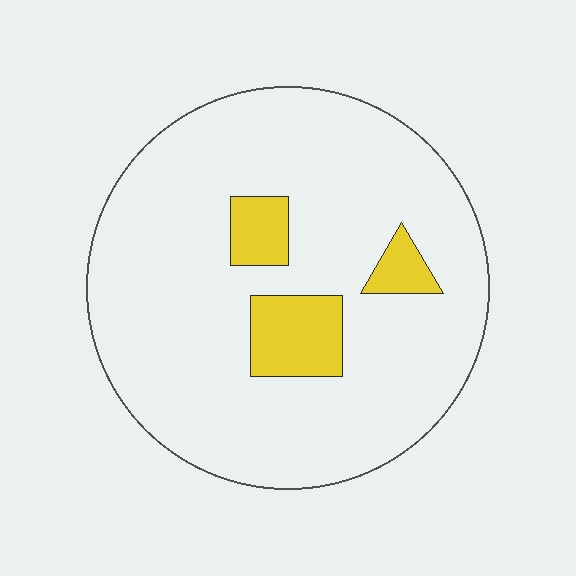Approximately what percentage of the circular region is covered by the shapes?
Approximately 10%.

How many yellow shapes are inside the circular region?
3.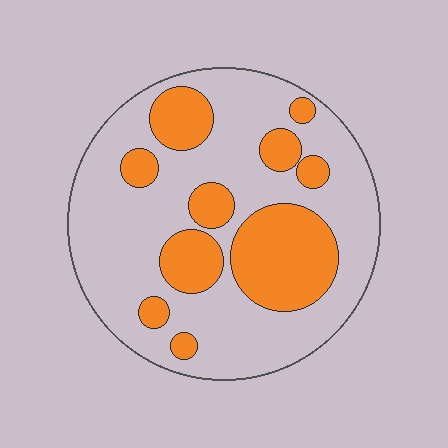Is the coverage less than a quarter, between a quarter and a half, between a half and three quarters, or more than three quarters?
Between a quarter and a half.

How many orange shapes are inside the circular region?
10.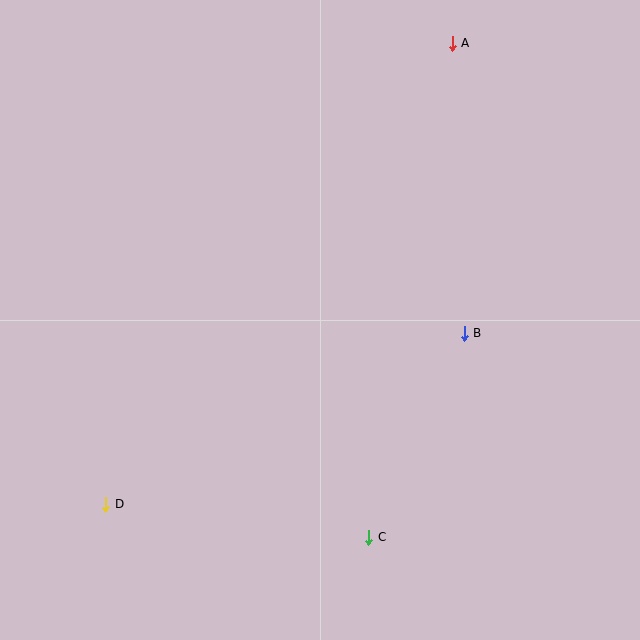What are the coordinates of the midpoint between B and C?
The midpoint between B and C is at (417, 435).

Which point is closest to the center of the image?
Point B at (464, 333) is closest to the center.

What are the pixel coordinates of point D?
Point D is at (106, 504).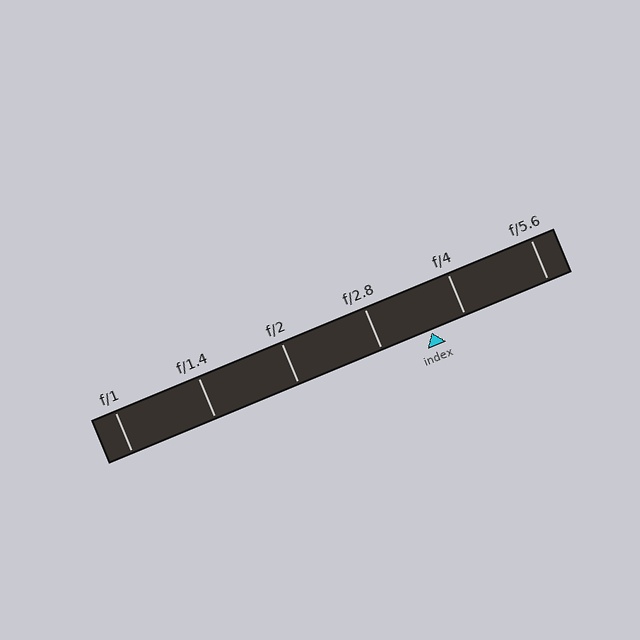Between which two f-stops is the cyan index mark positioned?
The index mark is between f/2.8 and f/4.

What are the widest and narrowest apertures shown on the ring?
The widest aperture shown is f/1 and the narrowest is f/5.6.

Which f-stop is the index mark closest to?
The index mark is closest to f/4.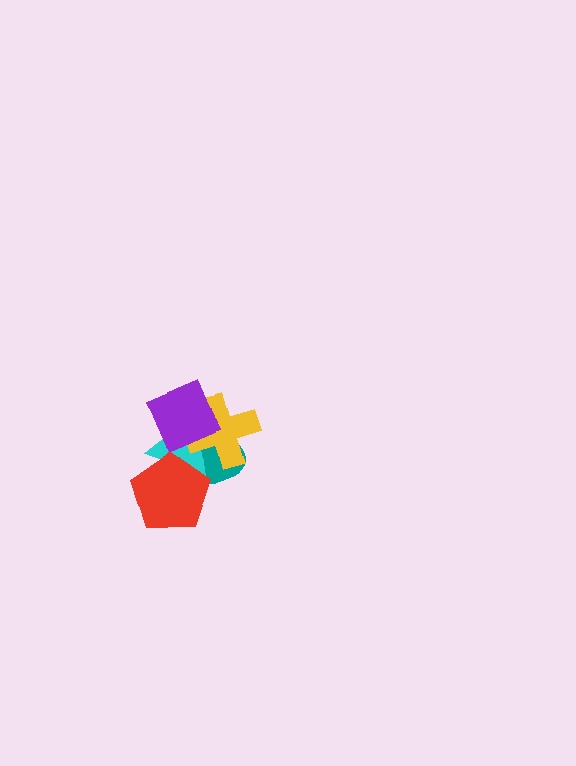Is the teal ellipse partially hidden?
Yes, it is partially covered by another shape.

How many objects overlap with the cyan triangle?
4 objects overlap with the cyan triangle.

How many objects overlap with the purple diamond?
3 objects overlap with the purple diamond.